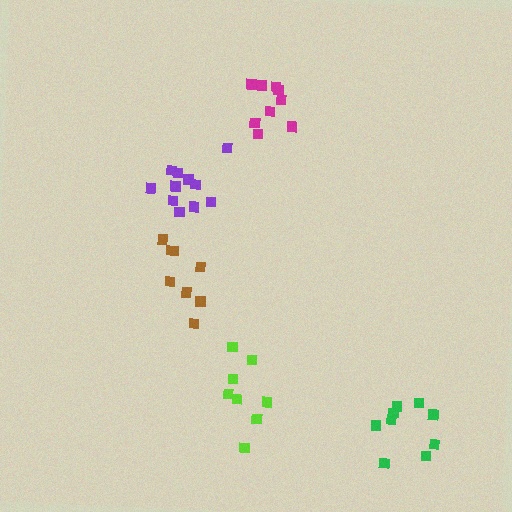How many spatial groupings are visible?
There are 5 spatial groupings.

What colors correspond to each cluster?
The clusters are colored: brown, lime, purple, green, magenta.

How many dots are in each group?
Group 1: 8 dots, Group 2: 8 dots, Group 3: 11 dots, Group 4: 9 dots, Group 5: 9 dots (45 total).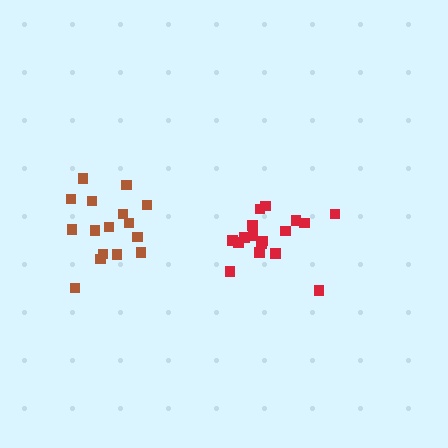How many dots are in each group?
Group 1: 17 dots, Group 2: 16 dots (33 total).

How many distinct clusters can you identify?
There are 2 distinct clusters.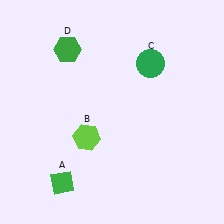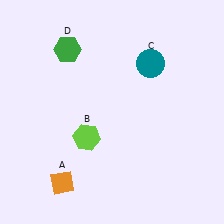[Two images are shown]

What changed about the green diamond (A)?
In Image 1, A is green. In Image 2, it changed to orange.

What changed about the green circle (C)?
In Image 1, C is green. In Image 2, it changed to teal.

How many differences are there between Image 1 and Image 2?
There are 2 differences between the two images.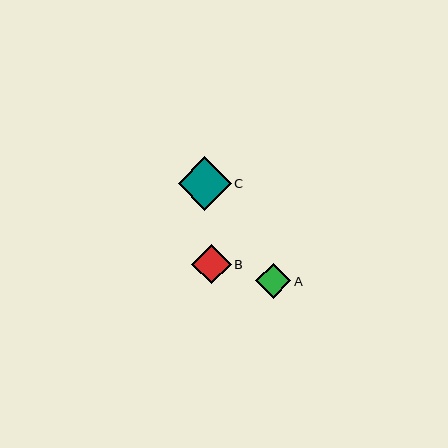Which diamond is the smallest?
Diamond A is the smallest with a size of approximately 35 pixels.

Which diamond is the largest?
Diamond C is the largest with a size of approximately 53 pixels.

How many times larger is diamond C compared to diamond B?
Diamond C is approximately 1.4 times the size of diamond B.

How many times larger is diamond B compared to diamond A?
Diamond B is approximately 1.1 times the size of diamond A.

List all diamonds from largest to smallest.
From largest to smallest: C, B, A.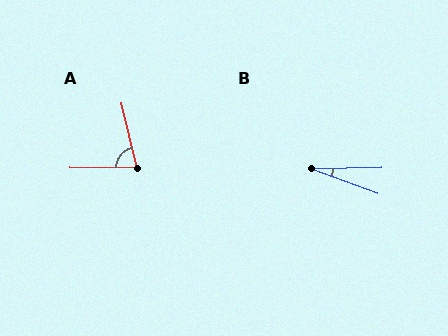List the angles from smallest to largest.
B (22°), A (77°).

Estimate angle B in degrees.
Approximately 22 degrees.